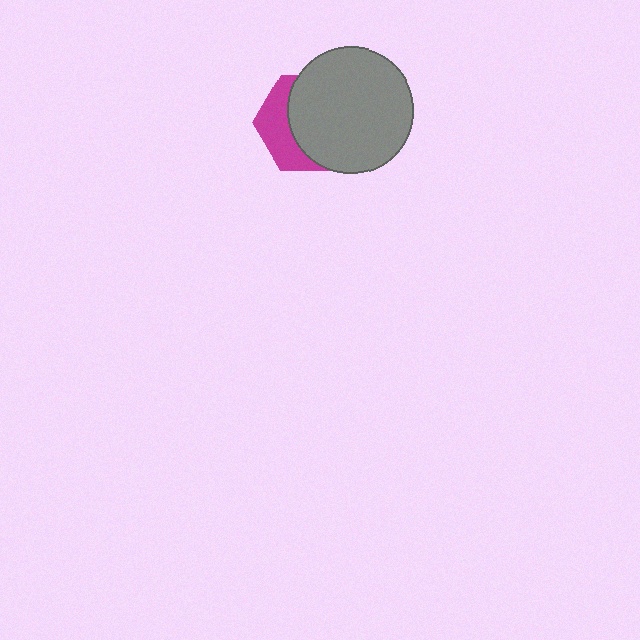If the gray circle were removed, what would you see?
You would see the complete magenta hexagon.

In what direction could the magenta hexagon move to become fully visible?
The magenta hexagon could move left. That would shift it out from behind the gray circle entirely.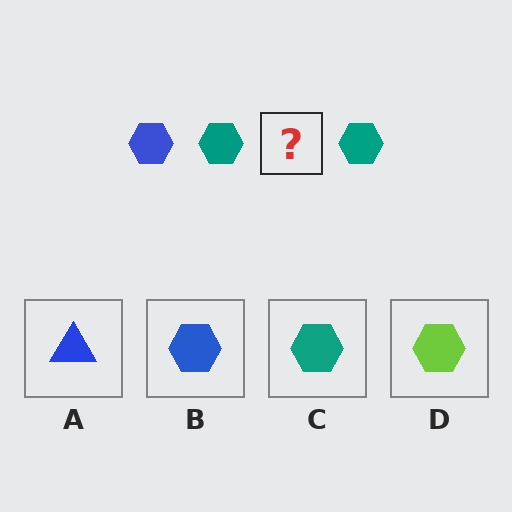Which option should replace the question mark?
Option B.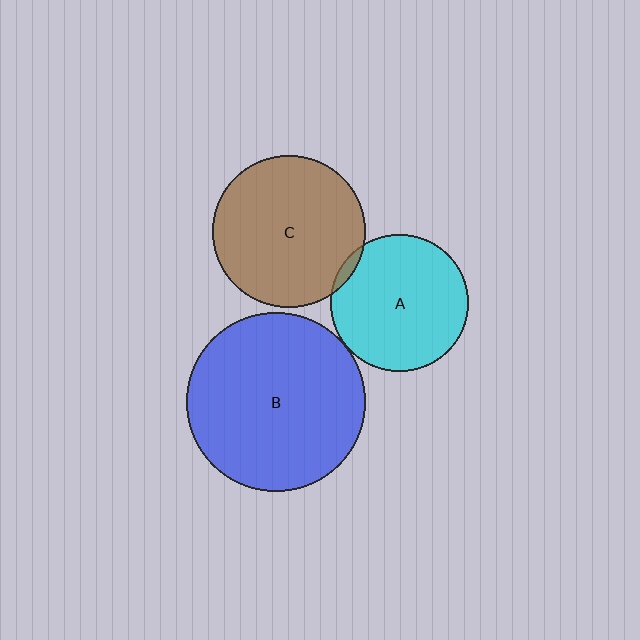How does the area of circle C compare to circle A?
Approximately 1.2 times.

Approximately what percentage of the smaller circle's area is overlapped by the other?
Approximately 5%.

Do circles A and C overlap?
Yes.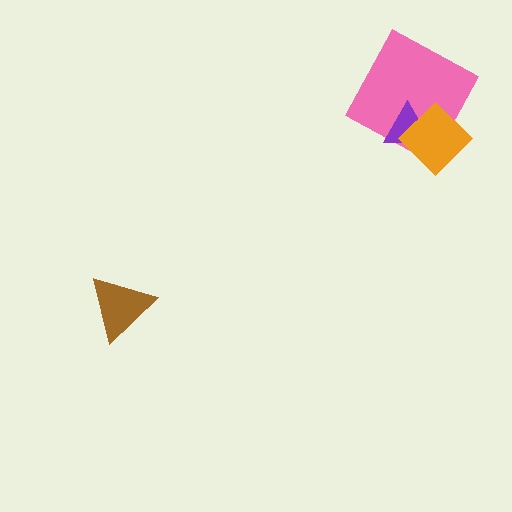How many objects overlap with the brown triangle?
0 objects overlap with the brown triangle.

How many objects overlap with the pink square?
2 objects overlap with the pink square.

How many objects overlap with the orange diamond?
2 objects overlap with the orange diamond.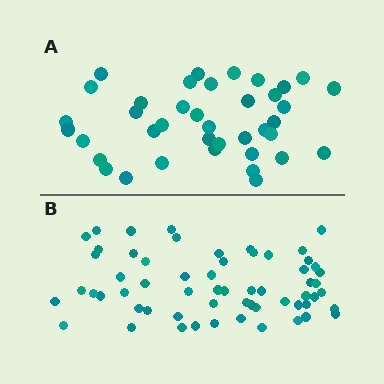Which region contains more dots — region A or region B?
Region B (the bottom region) has more dots.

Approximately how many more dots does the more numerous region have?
Region B has approximately 20 more dots than region A.